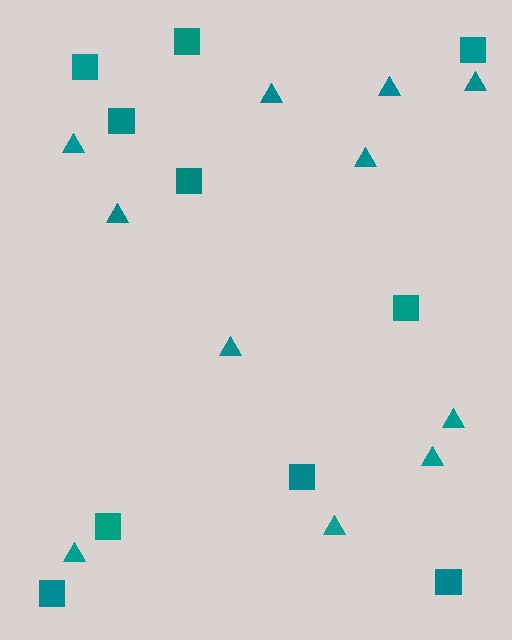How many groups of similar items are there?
There are 2 groups: one group of triangles (11) and one group of squares (10).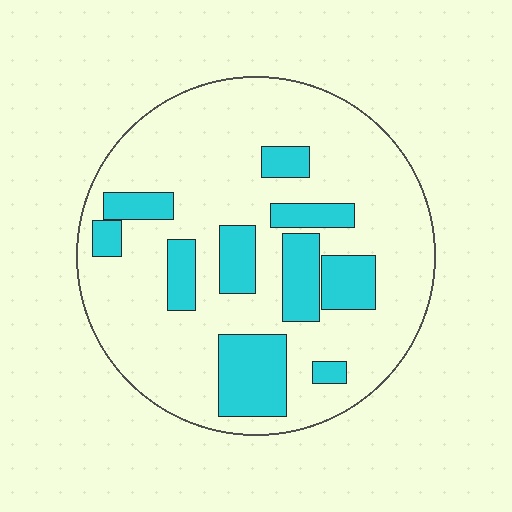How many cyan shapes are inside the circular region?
10.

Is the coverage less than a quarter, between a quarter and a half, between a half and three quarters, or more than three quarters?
Less than a quarter.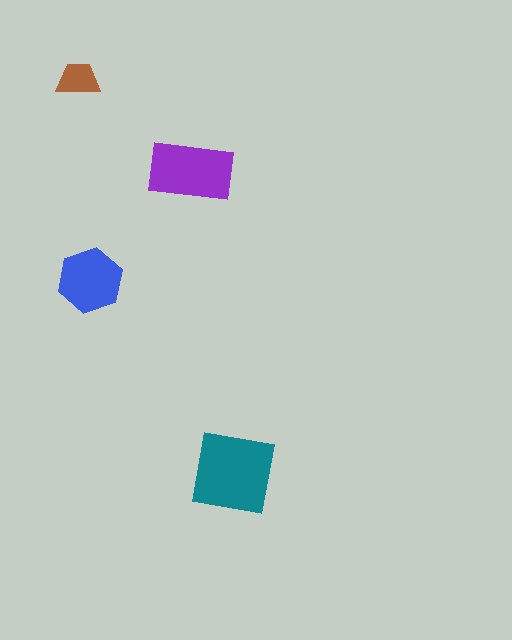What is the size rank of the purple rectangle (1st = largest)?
2nd.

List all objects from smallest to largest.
The brown trapezoid, the blue hexagon, the purple rectangle, the teal square.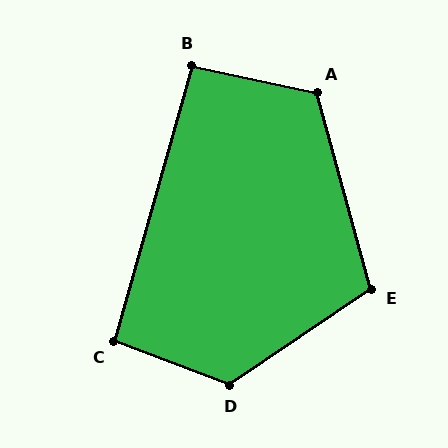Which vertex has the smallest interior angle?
B, at approximately 94 degrees.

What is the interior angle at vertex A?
Approximately 117 degrees (obtuse).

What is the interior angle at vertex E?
Approximately 109 degrees (obtuse).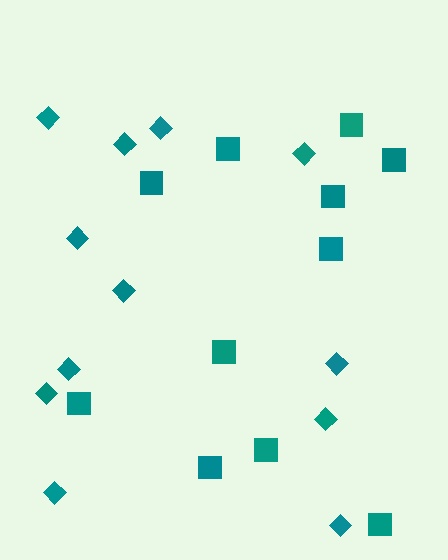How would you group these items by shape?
There are 2 groups: one group of squares (11) and one group of diamonds (12).